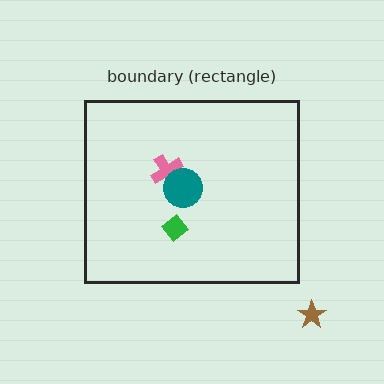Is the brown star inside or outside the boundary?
Outside.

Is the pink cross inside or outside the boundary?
Inside.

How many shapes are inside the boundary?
3 inside, 1 outside.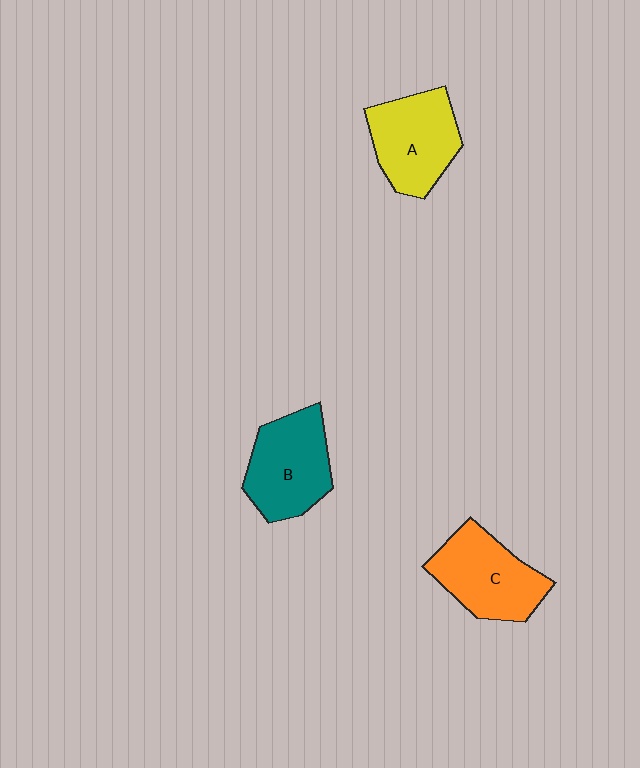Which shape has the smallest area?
Shape A (yellow).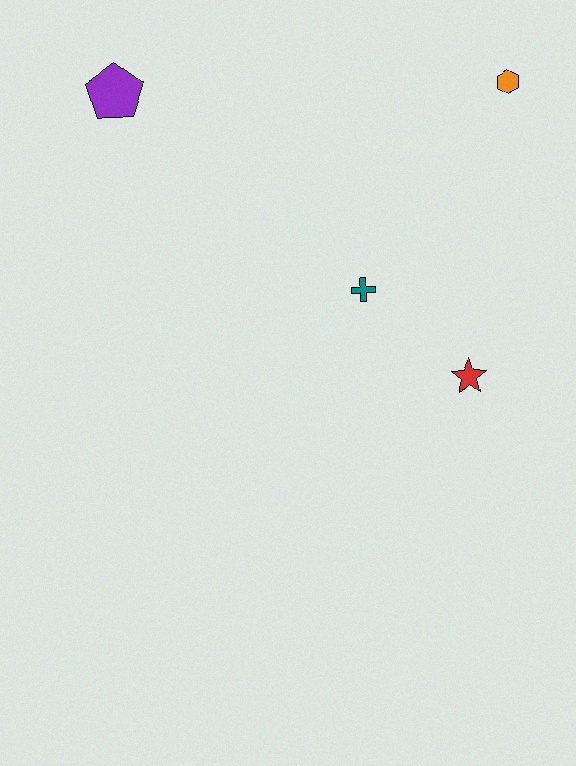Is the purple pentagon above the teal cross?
Yes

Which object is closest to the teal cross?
The red star is closest to the teal cross.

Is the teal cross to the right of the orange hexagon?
No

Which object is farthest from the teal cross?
The purple pentagon is farthest from the teal cross.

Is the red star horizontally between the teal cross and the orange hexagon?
Yes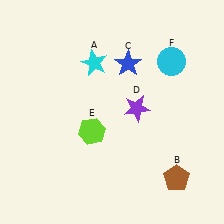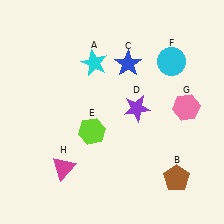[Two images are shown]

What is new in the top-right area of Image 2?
A pink hexagon (G) was added in the top-right area of Image 2.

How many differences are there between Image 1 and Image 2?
There are 2 differences between the two images.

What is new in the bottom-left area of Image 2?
A magenta triangle (H) was added in the bottom-left area of Image 2.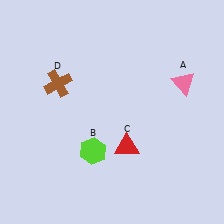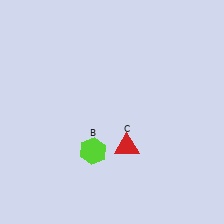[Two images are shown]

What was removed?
The pink triangle (A), the brown cross (D) were removed in Image 2.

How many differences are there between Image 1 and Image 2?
There are 2 differences between the two images.